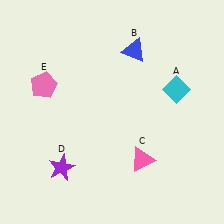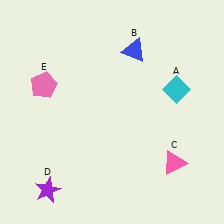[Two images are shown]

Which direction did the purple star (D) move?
The purple star (D) moved down.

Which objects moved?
The objects that moved are: the pink triangle (C), the purple star (D).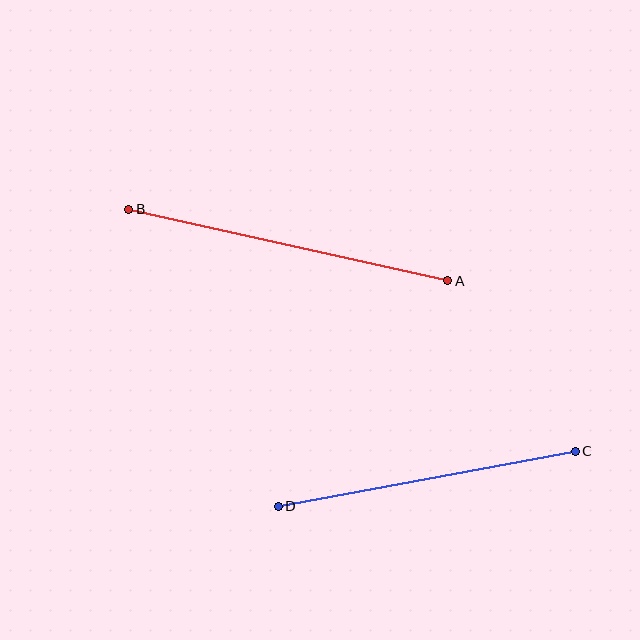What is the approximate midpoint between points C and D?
The midpoint is at approximately (427, 479) pixels.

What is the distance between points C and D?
The distance is approximately 302 pixels.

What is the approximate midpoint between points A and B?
The midpoint is at approximately (288, 245) pixels.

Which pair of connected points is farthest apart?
Points A and B are farthest apart.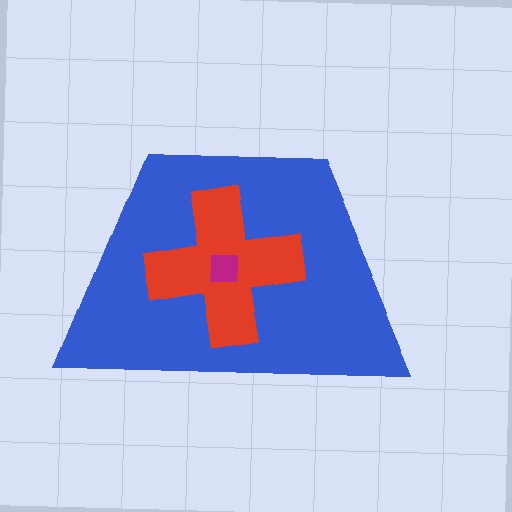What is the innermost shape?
The magenta square.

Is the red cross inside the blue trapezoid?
Yes.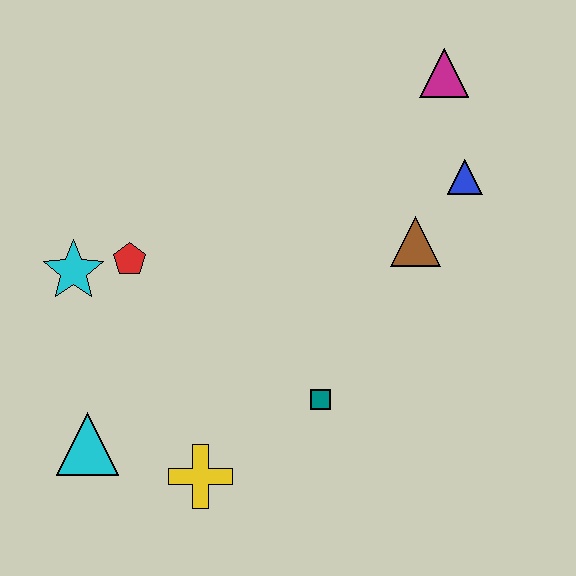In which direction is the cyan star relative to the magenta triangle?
The cyan star is to the left of the magenta triangle.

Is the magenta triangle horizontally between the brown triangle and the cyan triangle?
No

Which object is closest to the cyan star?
The red pentagon is closest to the cyan star.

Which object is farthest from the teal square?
The magenta triangle is farthest from the teal square.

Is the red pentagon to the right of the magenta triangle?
No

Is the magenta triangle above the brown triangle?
Yes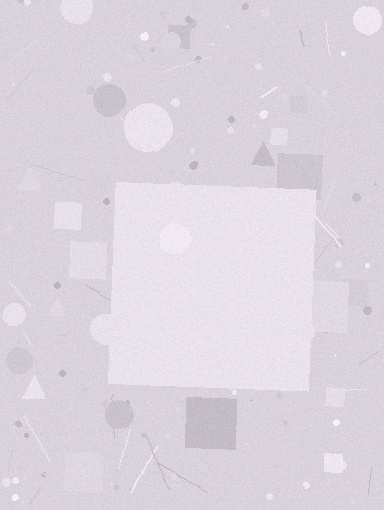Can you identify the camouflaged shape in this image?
The camouflaged shape is a square.